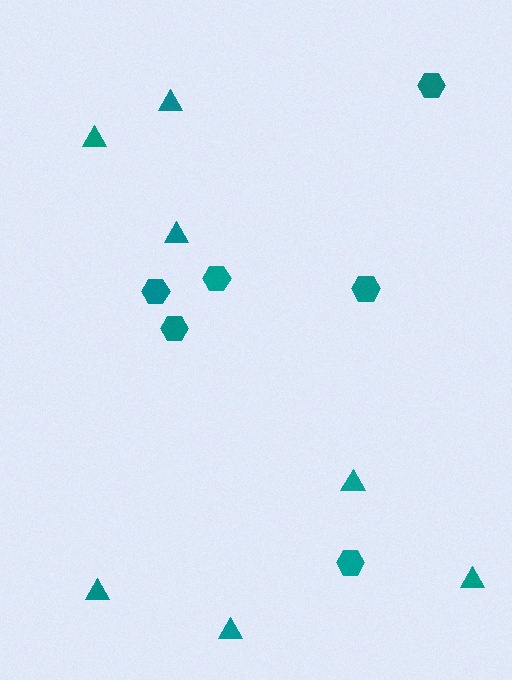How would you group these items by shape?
There are 2 groups: one group of hexagons (6) and one group of triangles (7).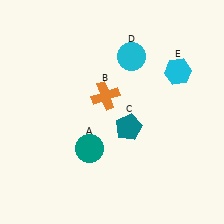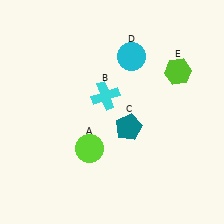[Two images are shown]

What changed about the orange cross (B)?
In Image 1, B is orange. In Image 2, it changed to cyan.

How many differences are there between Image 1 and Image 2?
There are 3 differences between the two images.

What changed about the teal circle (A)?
In Image 1, A is teal. In Image 2, it changed to lime.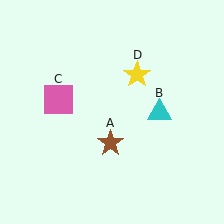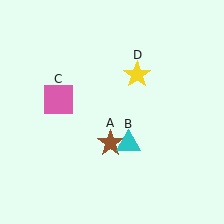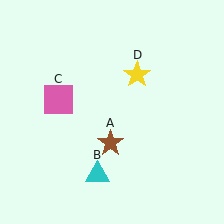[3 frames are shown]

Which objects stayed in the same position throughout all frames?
Brown star (object A) and pink square (object C) and yellow star (object D) remained stationary.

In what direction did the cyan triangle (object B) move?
The cyan triangle (object B) moved down and to the left.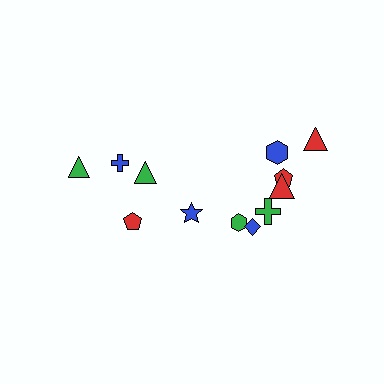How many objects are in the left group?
There are 4 objects.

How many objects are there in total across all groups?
There are 12 objects.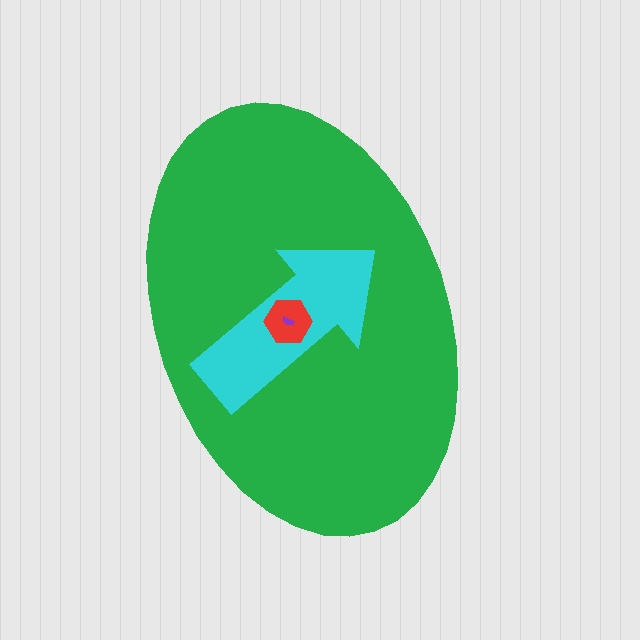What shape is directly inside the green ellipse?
The cyan arrow.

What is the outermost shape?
The green ellipse.